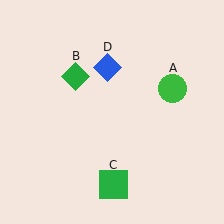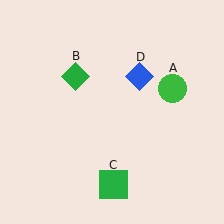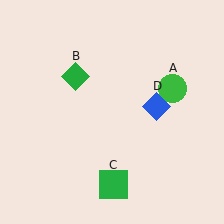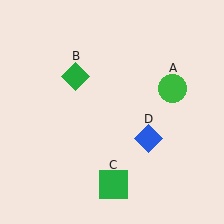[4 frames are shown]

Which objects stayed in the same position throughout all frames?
Green circle (object A) and green diamond (object B) and green square (object C) remained stationary.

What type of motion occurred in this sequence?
The blue diamond (object D) rotated clockwise around the center of the scene.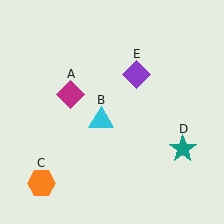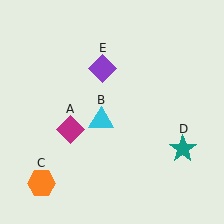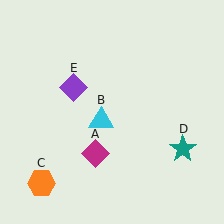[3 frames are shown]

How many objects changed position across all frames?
2 objects changed position: magenta diamond (object A), purple diamond (object E).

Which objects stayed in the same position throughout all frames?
Cyan triangle (object B) and orange hexagon (object C) and teal star (object D) remained stationary.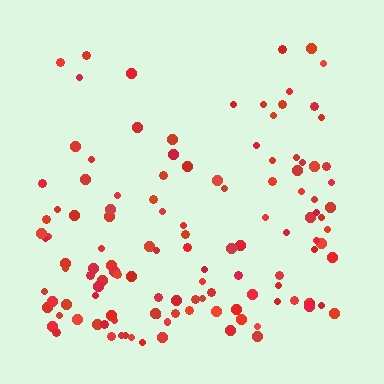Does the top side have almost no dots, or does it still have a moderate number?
Still a moderate number, just noticeably fewer than the bottom.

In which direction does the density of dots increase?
From top to bottom, with the bottom side densest.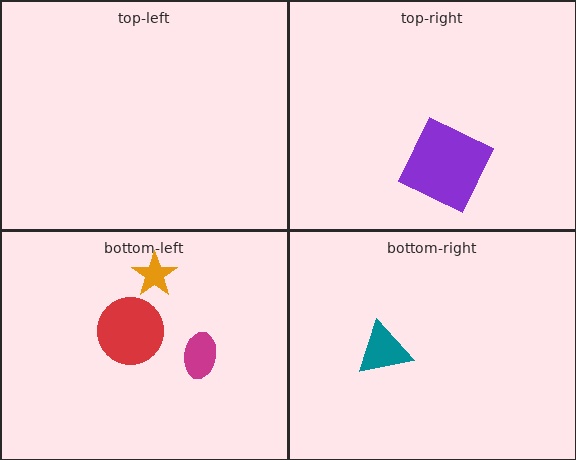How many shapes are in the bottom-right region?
1.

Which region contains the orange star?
The bottom-left region.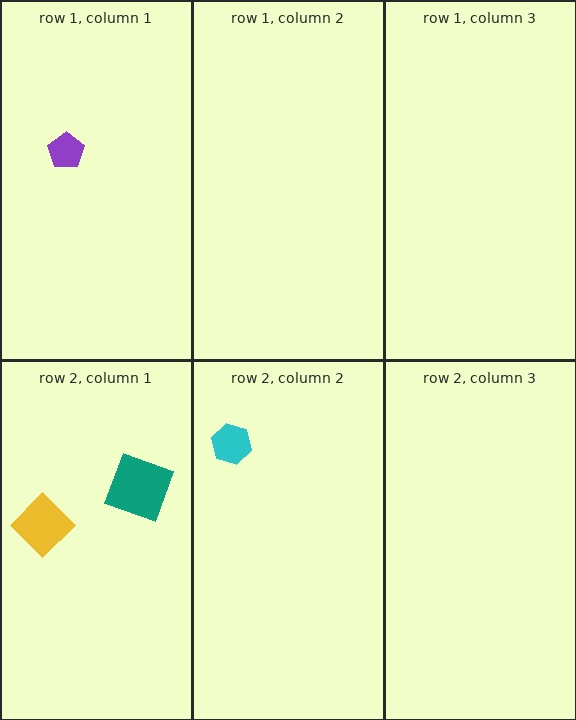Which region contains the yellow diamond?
The row 2, column 1 region.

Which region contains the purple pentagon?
The row 1, column 1 region.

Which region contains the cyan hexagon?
The row 2, column 2 region.